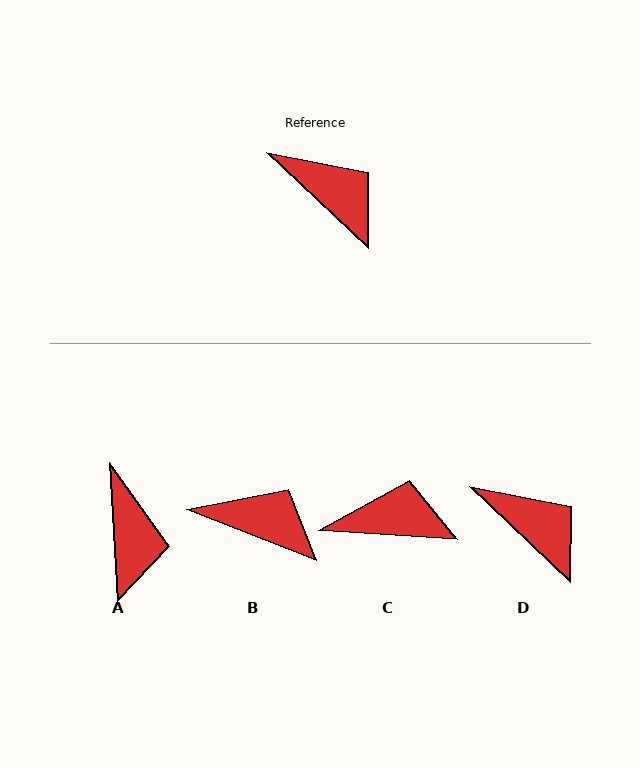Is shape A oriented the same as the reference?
No, it is off by about 43 degrees.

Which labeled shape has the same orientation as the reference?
D.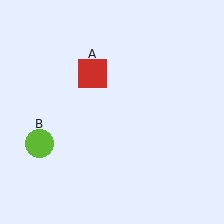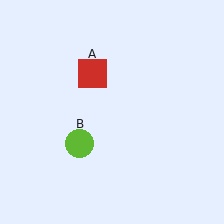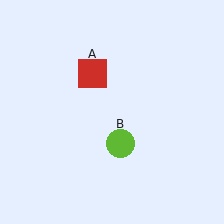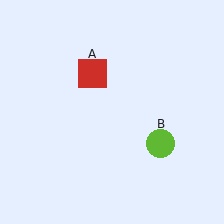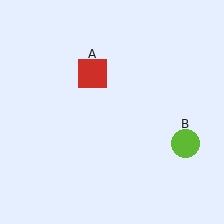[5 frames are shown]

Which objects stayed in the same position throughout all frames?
Red square (object A) remained stationary.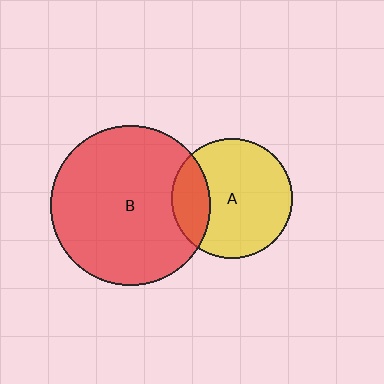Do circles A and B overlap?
Yes.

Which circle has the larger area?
Circle B (red).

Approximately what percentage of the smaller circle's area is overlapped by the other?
Approximately 20%.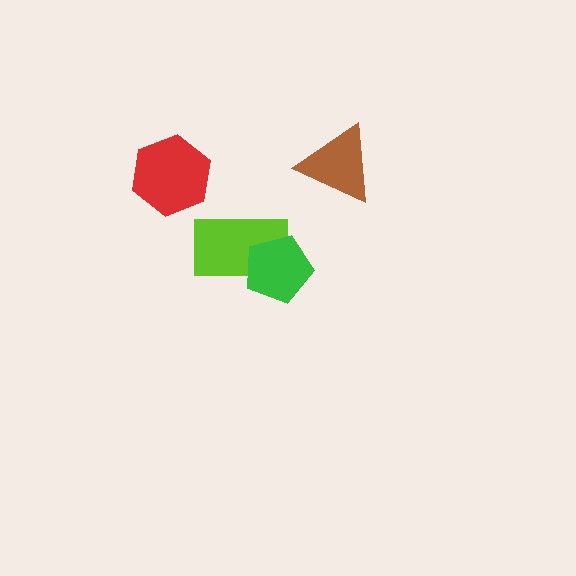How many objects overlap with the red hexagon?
0 objects overlap with the red hexagon.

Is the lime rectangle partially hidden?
Yes, it is partially covered by another shape.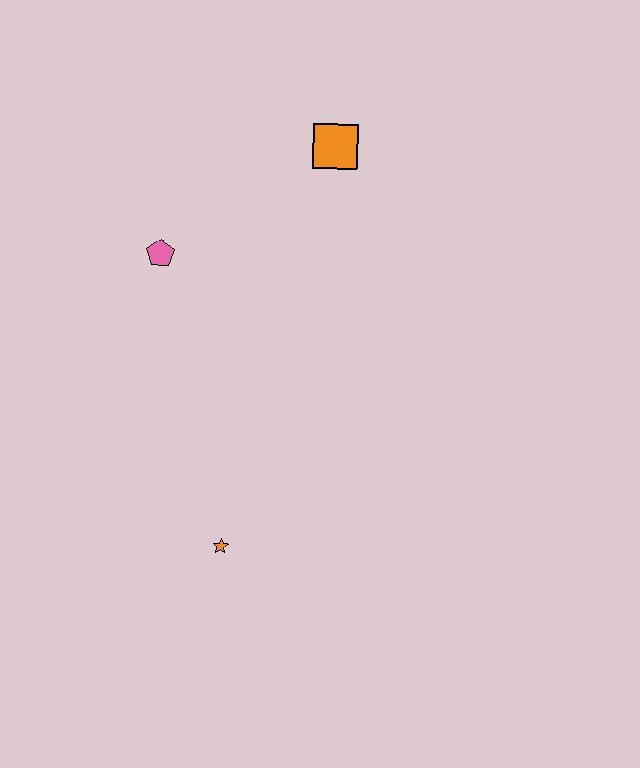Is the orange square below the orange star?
No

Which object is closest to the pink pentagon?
The orange square is closest to the pink pentagon.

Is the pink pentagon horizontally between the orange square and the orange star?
No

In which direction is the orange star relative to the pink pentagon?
The orange star is below the pink pentagon.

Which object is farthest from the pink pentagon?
The orange star is farthest from the pink pentagon.